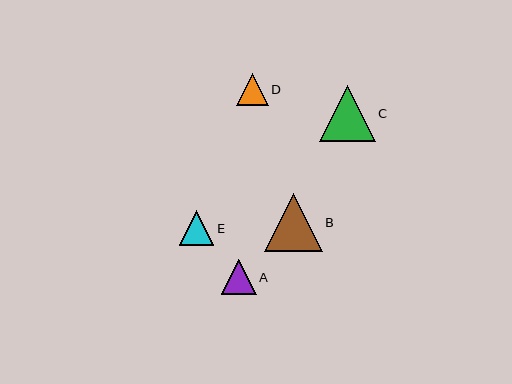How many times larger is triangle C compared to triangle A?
Triangle C is approximately 1.6 times the size of triangle A.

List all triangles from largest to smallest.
From largest to smallest: B, C, A, E, D.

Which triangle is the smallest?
Triangle D is the smallest with a size of approximately 32 pixels.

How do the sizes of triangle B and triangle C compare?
Triangle B and triangle C are approximately the same size.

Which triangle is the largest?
Triangle B is the largest with a size of approximately 57 pixels.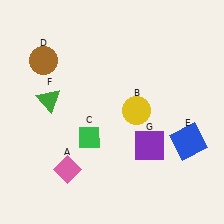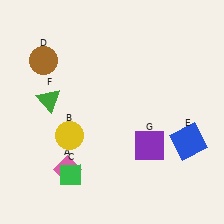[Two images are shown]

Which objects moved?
The objects that moved are: the yellow circle (B), the green diamond (C).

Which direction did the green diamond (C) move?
The green diamond (C) moved down.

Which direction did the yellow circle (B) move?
The yellow circle (B) moved left.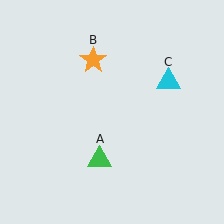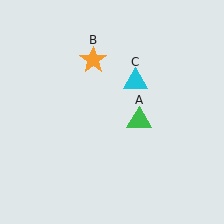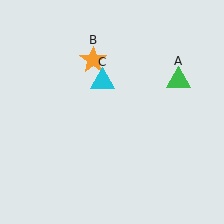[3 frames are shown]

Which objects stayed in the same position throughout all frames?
Orange star (object B) remained stationary.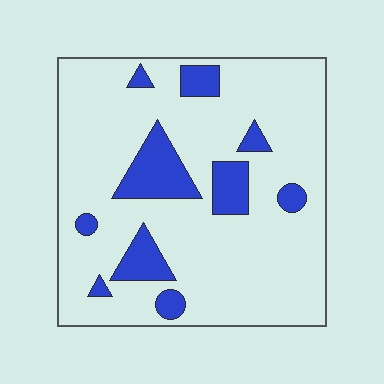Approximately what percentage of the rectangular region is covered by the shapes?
Approximately 15%.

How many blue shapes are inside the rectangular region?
10.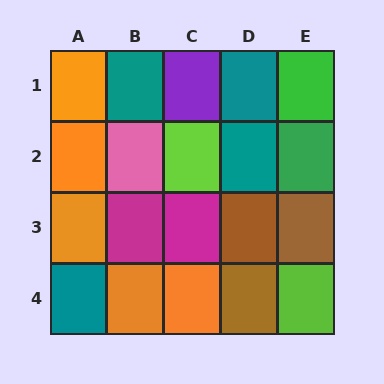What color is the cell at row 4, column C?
Orange.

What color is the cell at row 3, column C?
Magenta.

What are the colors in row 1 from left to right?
Orange, teal, purple, teal, green.